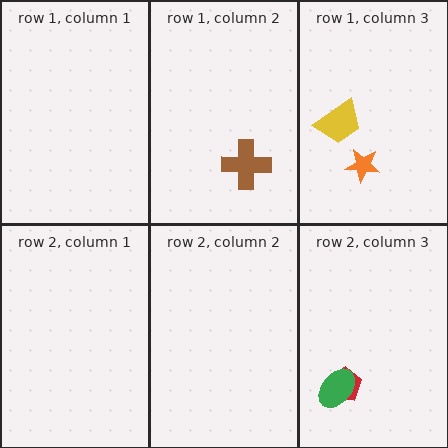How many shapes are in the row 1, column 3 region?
2.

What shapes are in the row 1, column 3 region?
The yellow trapezoid, the orange star.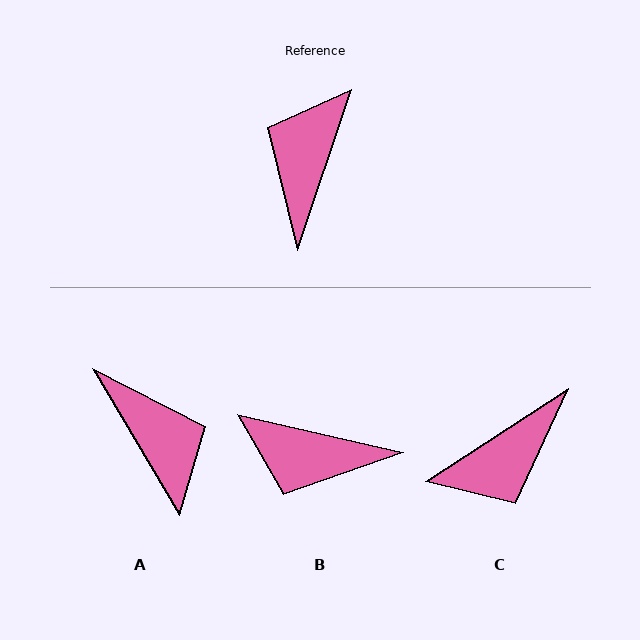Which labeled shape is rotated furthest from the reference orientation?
C, about 142 degrees away.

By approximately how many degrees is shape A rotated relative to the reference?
Approximately 131 degrees clockwise.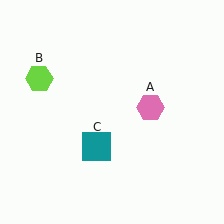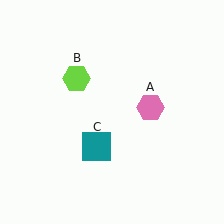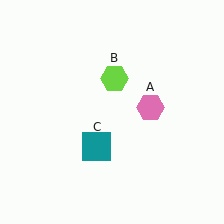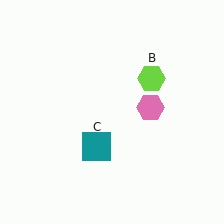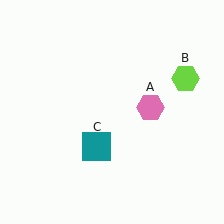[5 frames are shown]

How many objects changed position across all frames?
1 object changed position: lime hexagon (object B).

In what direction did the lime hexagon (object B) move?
The lime hexagon (object B) moved right.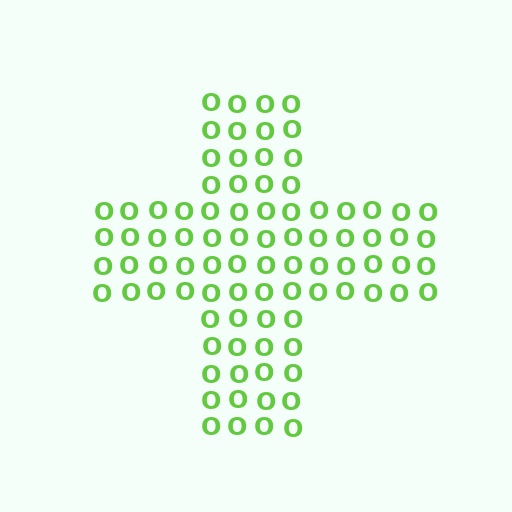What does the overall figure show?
The overall figure shows a cross.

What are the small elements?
The small elements are letter O's.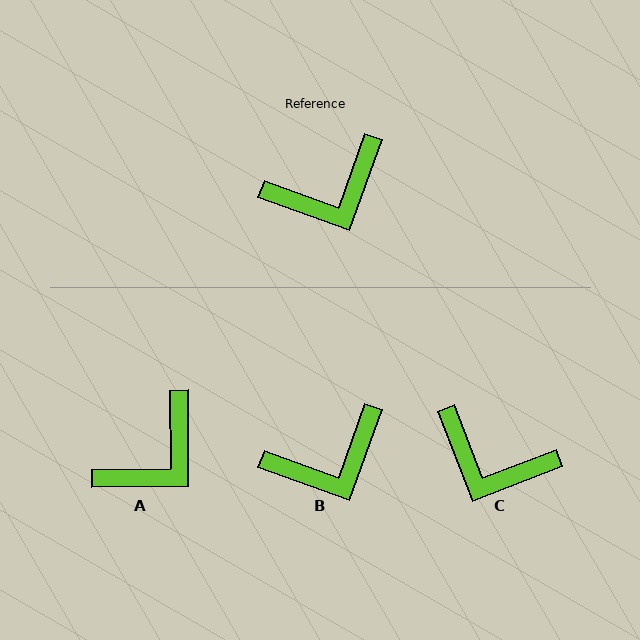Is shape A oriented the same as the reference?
No, it is off by about 20 degrees.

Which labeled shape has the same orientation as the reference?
B.